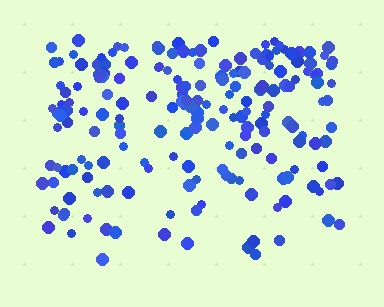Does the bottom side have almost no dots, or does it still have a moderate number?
Still a moderate number, just noticeably fewer than the top.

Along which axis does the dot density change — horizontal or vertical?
Vertical.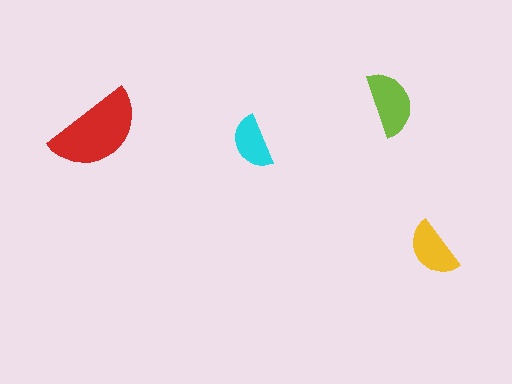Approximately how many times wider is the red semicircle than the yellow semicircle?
About 1.5 times wider.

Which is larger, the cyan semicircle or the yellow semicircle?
The yellow one.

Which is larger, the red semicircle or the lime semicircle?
The red one.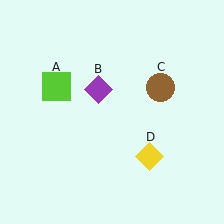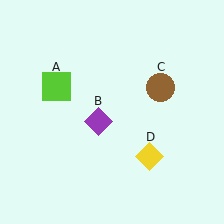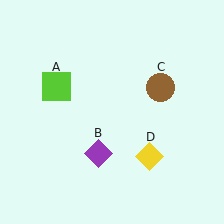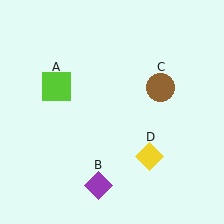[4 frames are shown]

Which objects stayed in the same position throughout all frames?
Lime square (object A) and brown circle (object C) and yellow diamond (object D) remained stationary.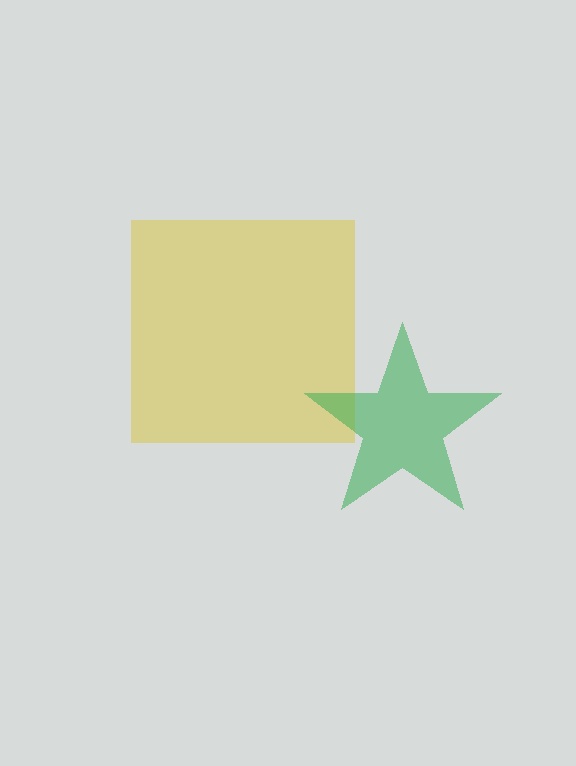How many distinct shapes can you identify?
There are 2 distinct shapes: a yellow square, a green star.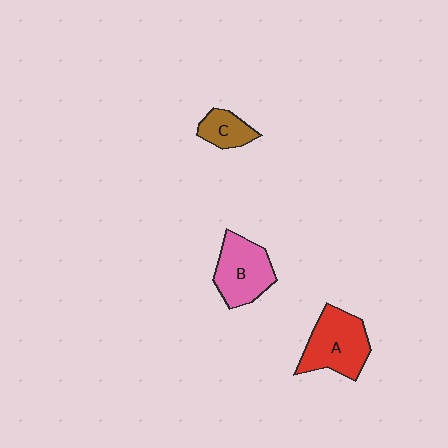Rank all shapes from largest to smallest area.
From largest to smallest: A (red), B (pink), C (brown).